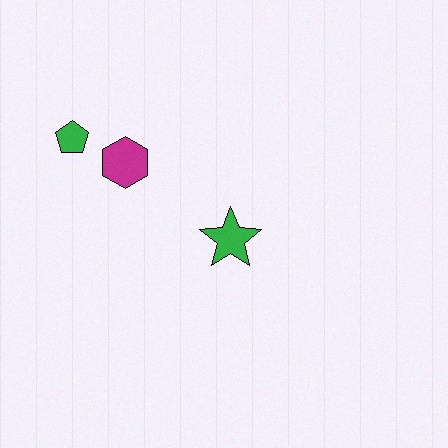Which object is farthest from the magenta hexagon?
The green star is farthest from the magenta hexagon.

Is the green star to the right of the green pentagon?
Yes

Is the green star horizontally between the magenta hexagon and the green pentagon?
No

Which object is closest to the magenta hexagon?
The green pentagon is closest to the magenta hexagon.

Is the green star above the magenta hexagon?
No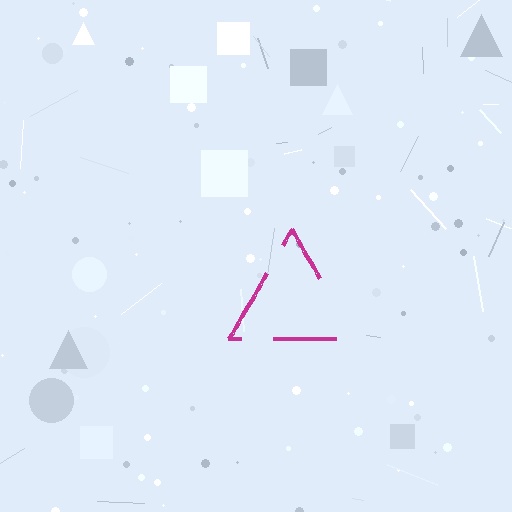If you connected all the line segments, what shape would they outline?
They would outline a triangle.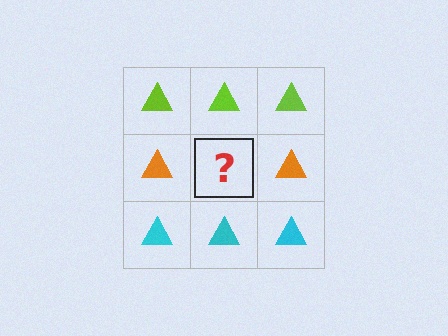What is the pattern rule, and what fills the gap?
The rule is that each row has a consistent color. The gap should be filled with an orange triangle.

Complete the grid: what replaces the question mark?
The question mark should be replaced with an orange triangle.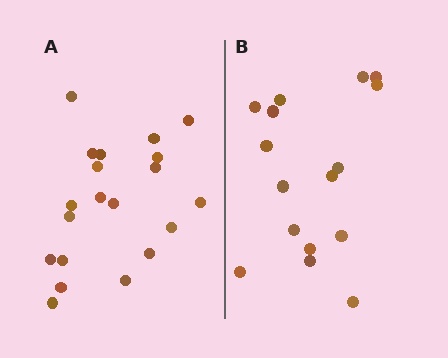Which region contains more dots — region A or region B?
Region A (the left region) has more dots.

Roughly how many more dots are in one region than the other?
Region A has about 4 more dots than region B.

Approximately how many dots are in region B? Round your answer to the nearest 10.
About 20 dots. (The exact count is 16, which rounds to 20.)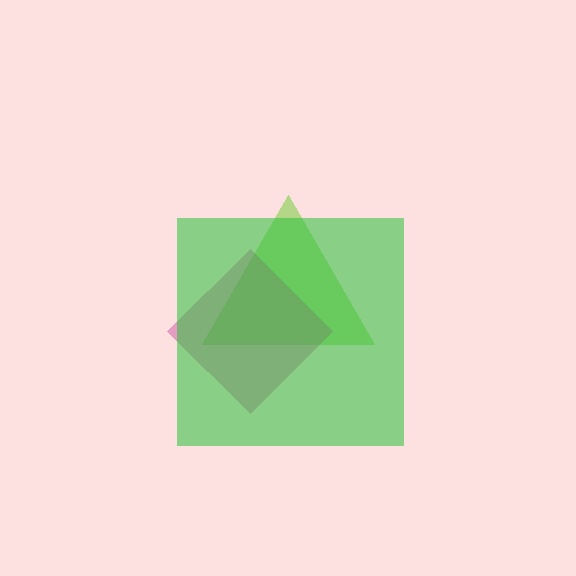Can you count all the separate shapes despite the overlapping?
Yes, there are 3 separate shapes.